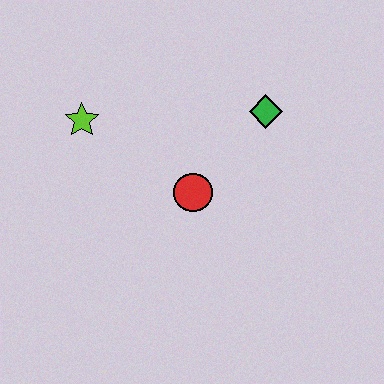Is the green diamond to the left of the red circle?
No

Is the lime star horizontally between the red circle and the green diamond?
No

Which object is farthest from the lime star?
The green diamond is farthest from the lime star.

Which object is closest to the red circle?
The green diamond is closest to the red circle.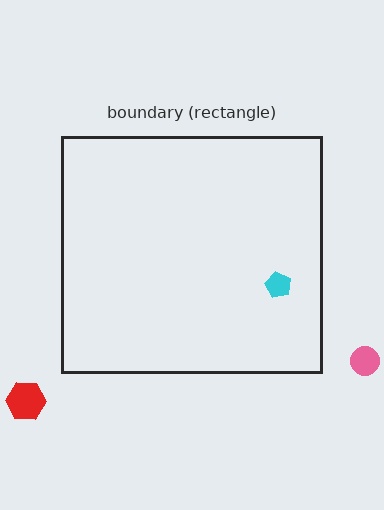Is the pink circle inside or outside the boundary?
Outside.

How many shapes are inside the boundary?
1 inside, 2 outside.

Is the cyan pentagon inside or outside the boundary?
Inside.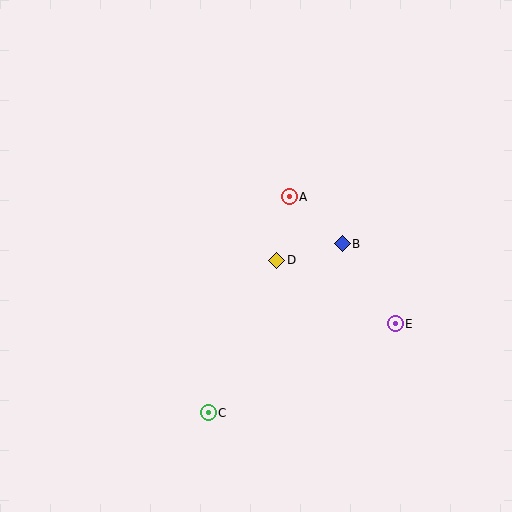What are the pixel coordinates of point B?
Point B is at (342, 244).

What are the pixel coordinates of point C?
Point C is at (208, 413).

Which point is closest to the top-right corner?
Point B is closest to the top-right corner.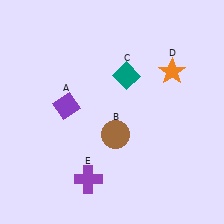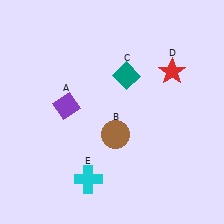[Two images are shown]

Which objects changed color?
D changed from orange to red. E changed from purple to cyan.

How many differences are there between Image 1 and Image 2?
There are 2 differences between the two images.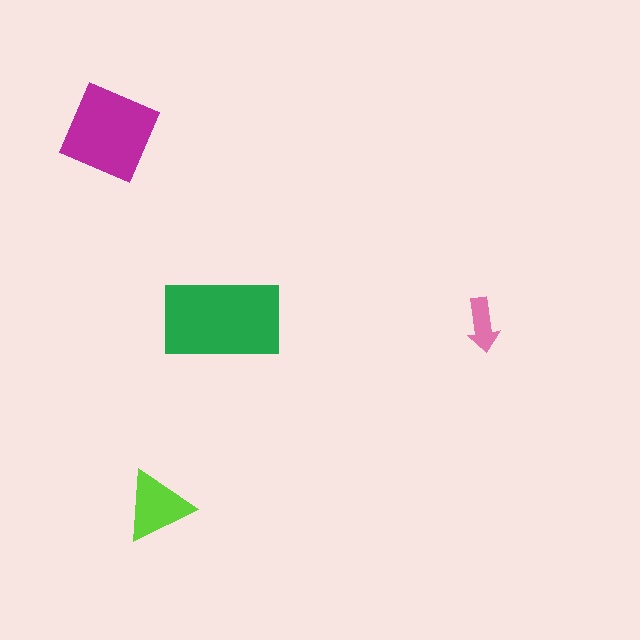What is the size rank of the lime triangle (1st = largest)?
3rd.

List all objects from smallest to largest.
The pink arrow, the lime triangle, the magenta square, the green rectangle.